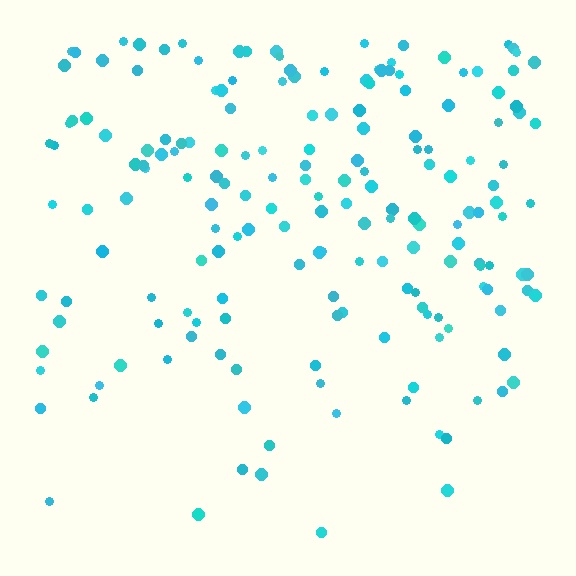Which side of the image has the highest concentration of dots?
The top.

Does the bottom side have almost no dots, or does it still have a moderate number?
Still a moderate number, just noticeably fewer than the top.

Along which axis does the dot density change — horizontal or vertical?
Vertical.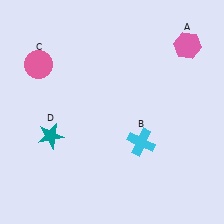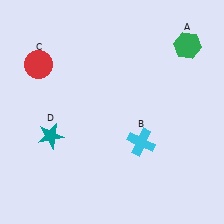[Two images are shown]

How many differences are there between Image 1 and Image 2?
There are 2 differences between the two images.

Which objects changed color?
A changed from pink to green. C changed from pink to red.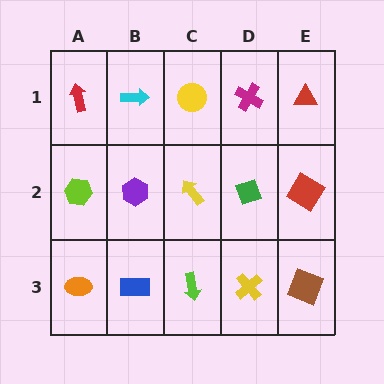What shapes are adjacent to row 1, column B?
A purple hexagon (row 2, column B), a red arrow (row 1, column A), a yellow circle (row 1, column C).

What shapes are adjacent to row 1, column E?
A red diamond (row 2, column E), a magenta cross (row 1, column D).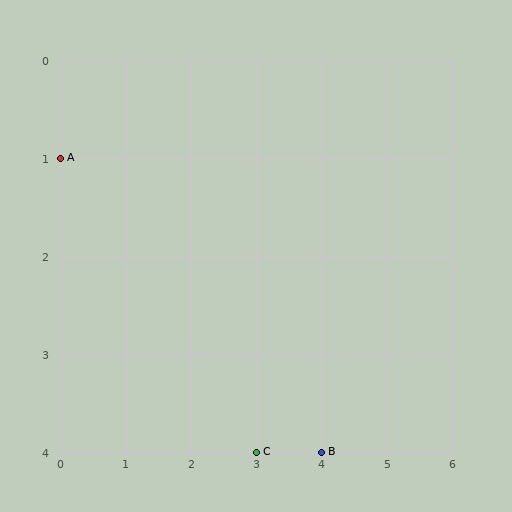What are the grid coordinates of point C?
Point C is at grid coordinates (3, 4).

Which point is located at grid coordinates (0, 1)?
Point A is at (0, 1).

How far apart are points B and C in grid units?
Points B and C are 1 column apart.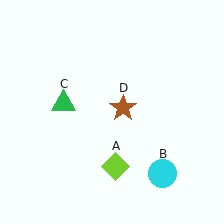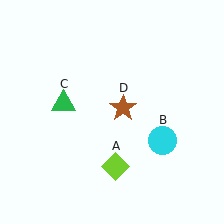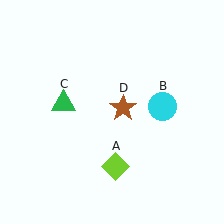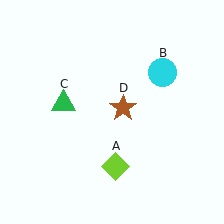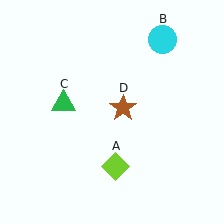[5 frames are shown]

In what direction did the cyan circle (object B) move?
The cyan circle (object B) moved up.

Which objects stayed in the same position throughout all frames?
Lime diamond (object A) and green triangle (object C) and brown star (object D) remained stationary.